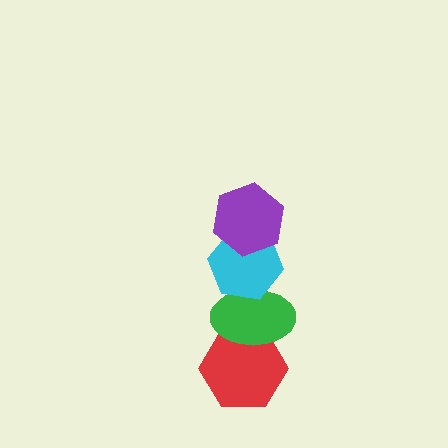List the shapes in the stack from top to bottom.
From top to bottom: the purple hexagon, the cyan hexagon, the green ellipse, the red hexagon.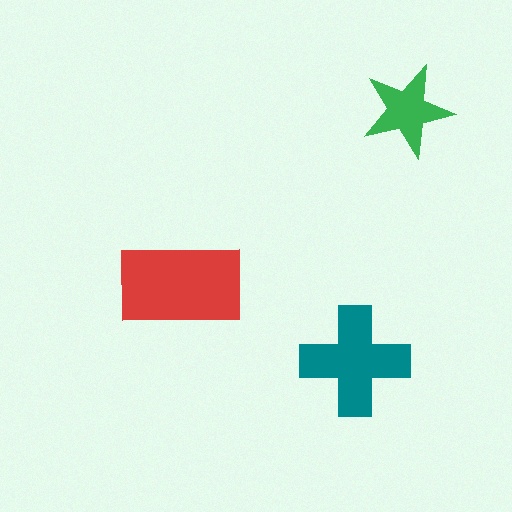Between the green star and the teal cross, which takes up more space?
The teal cross.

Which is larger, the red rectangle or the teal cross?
The red rectangle.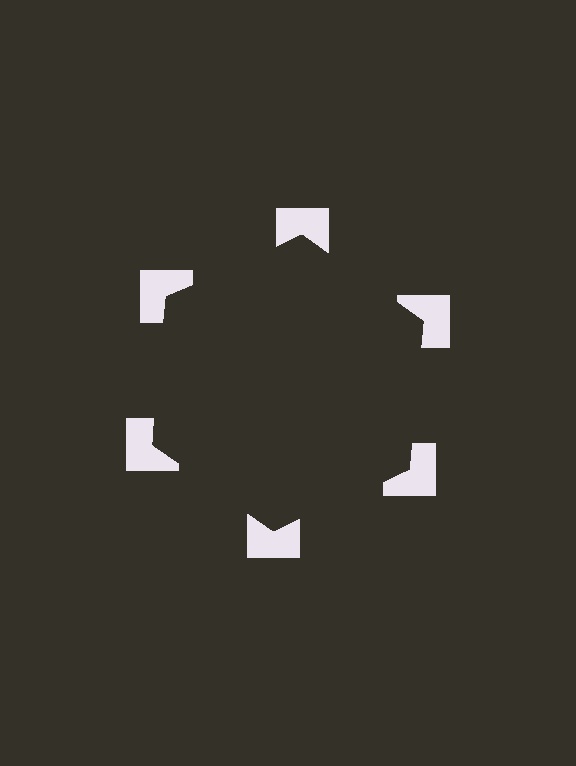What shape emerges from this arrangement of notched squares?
An illusory hexagon — its edges are inferred from the aligned wedge cuts in the notched squares, not physically drawn.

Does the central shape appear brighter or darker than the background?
It typically appears slightly darker than the background, even though no actual brightness change is drawn.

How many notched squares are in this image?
There are 6 — one at each vertex of the illusory hexagon.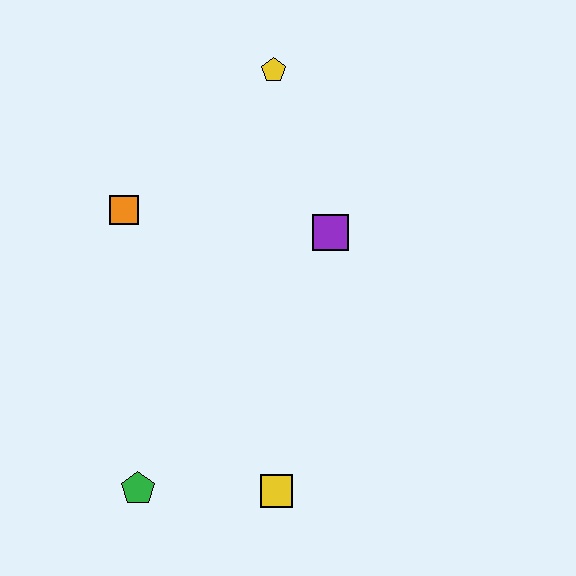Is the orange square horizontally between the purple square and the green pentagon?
No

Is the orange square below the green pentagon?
No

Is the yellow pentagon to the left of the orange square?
No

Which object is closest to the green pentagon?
The yellow square is closest to the green pentagon.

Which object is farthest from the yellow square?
The yellow pentagon is farthest from the yellow square.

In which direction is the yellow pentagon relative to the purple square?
The yellow pentagon is above the purple square.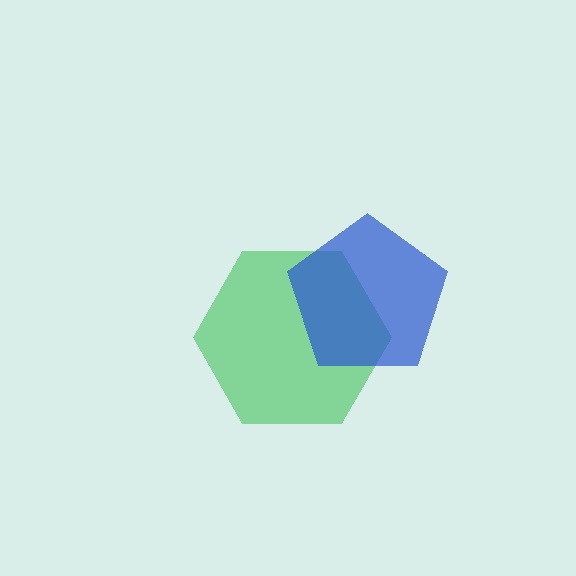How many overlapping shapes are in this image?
There are 2 overlapping shapes in the image.